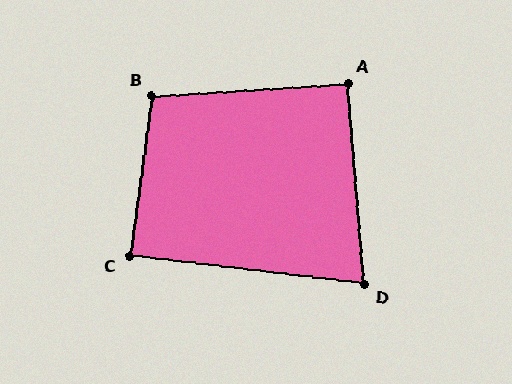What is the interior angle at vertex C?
Approximately 89 degrees (approximately right).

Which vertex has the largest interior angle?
B, at approximately 101 degrees.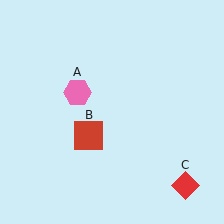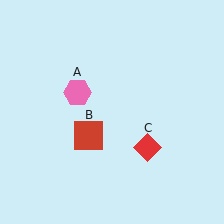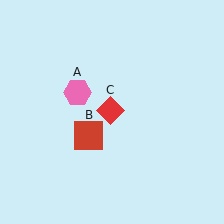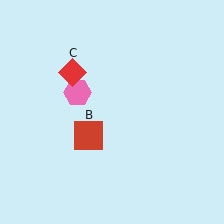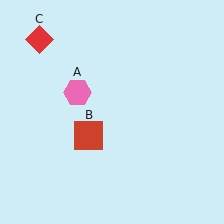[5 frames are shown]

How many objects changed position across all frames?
1 object changed position: red diamond (object C).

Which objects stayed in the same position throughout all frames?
Pink hexagon (object A) and red square (object B) remained stationary.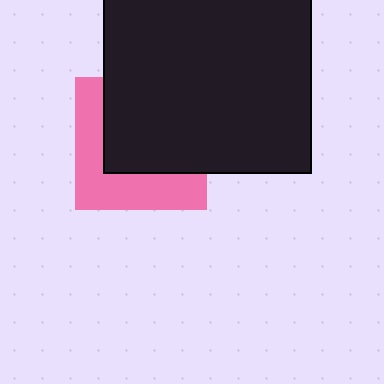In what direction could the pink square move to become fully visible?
The pink square could move toward the lower-left. That would shift it out from behind the black square entirely.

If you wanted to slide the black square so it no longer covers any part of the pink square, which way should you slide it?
Slide it toward the upper-right — that is the most direct way to separate the two shapes.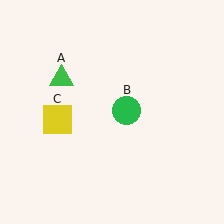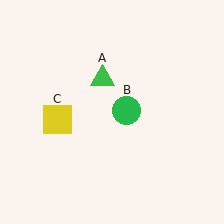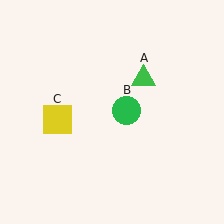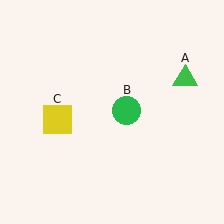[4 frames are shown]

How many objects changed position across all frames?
1 object changed position: green triangle (object A).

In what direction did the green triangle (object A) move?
The green triangle (object A) moved right.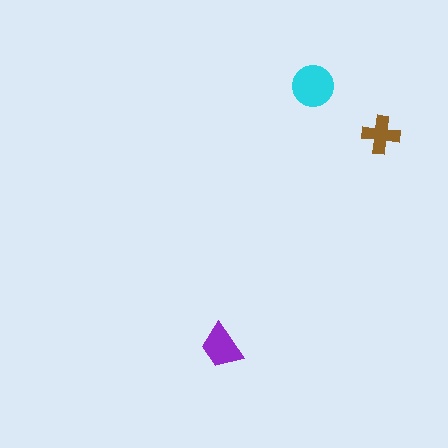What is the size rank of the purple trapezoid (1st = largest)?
2nd.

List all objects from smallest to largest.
The brown cross, the purple trapezoid, the cyan circle.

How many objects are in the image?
There are 3 objects in the image.